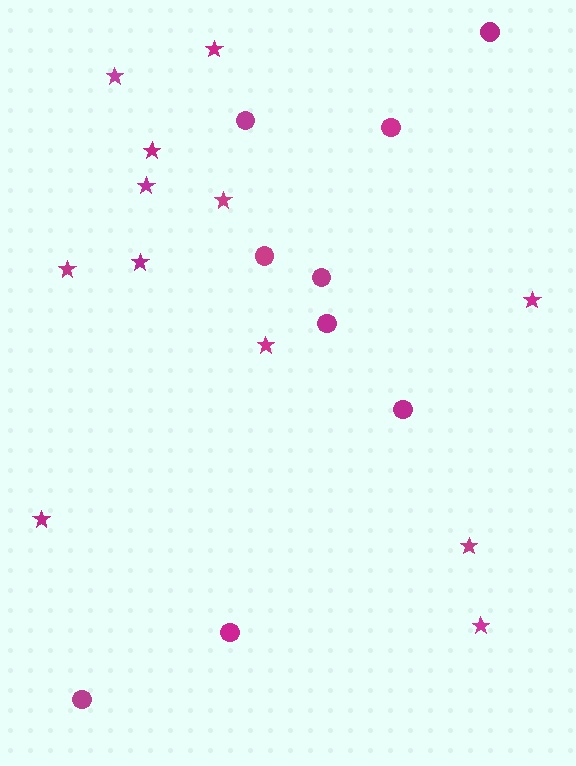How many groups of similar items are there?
There are 2 groups: one group of circles (9) and one group of stars (12).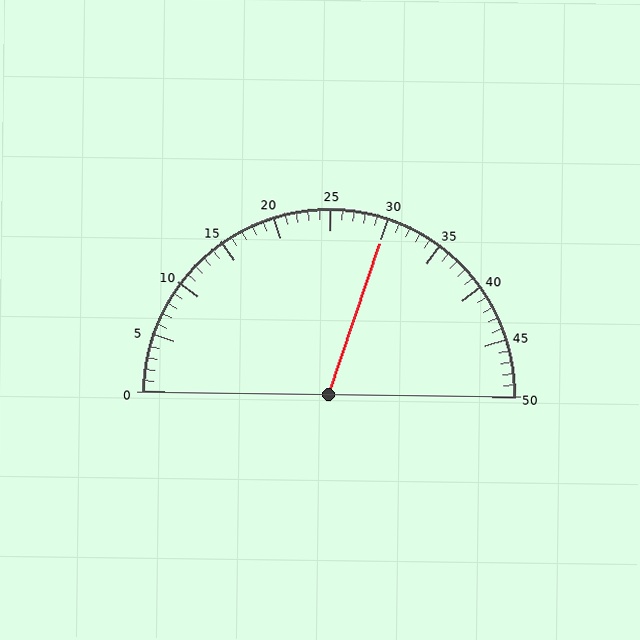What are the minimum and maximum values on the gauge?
The gauge ranges from 0 to 50.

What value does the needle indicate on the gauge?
The needle indicates approximately 30.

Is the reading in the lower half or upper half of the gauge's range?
The reading is in the upper half of the range (0 to 50).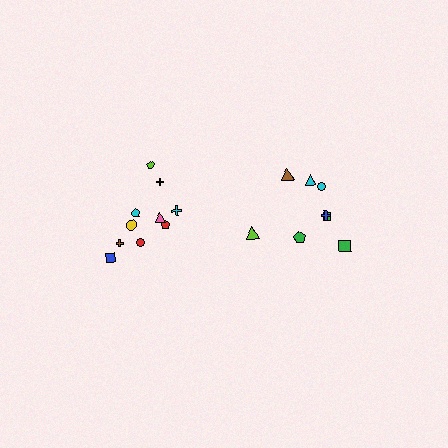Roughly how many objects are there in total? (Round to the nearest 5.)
Roughly 20 objects in total.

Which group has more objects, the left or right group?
The left group.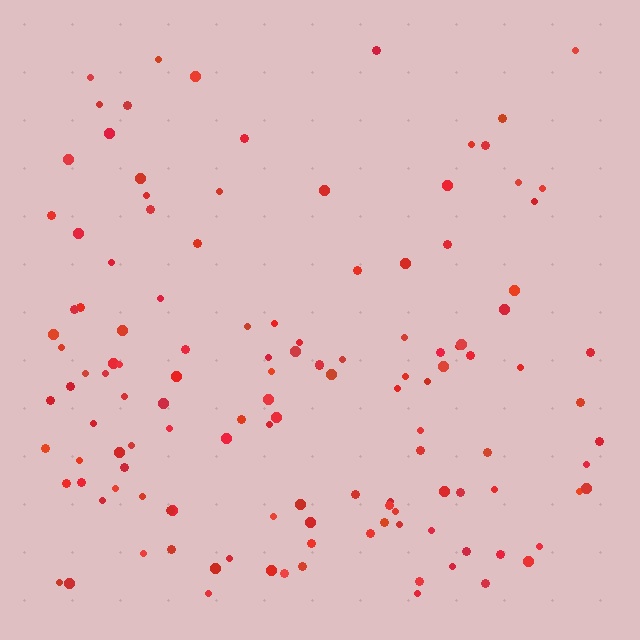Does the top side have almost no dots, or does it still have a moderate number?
Still a moderate number, just noticeably fewer than the bottom.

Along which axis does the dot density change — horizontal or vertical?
Vertical.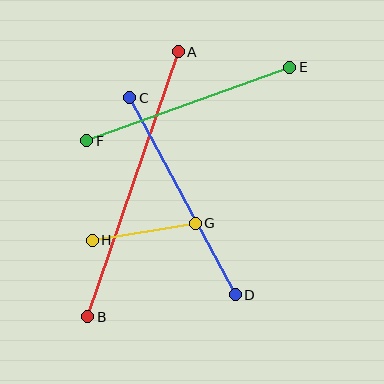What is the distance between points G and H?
The distance is approximately 105 pixels.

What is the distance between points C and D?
The distance is approximately 224 pixels.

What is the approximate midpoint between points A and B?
The midpoint is at approximately (133, 184) pixels.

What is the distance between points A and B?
The distance is approximately 280 pixels.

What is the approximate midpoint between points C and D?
The midpoint is at approximately (183, 196) pixels.